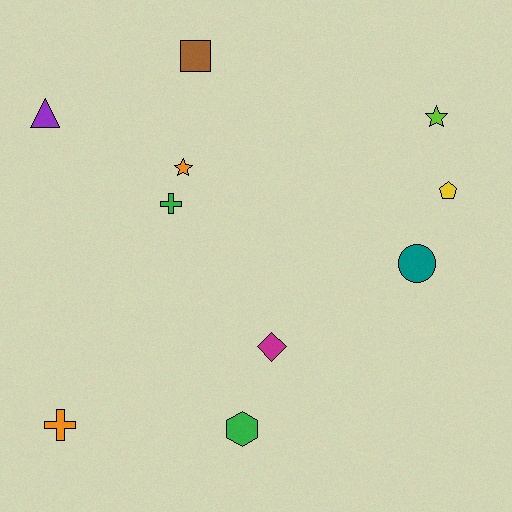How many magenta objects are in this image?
There is 1 magenta object.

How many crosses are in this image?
There are 2 crosses.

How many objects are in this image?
There are 10 objects.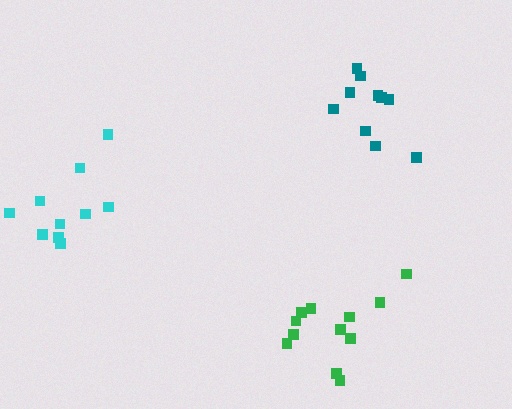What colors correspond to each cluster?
The clusters are colored: green, teal, cyan.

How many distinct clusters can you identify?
There are 3 distinct clusters.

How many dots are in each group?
Group 1: 12 dots, Group 2: 10 dots, Group 3: 10 dots (32 total).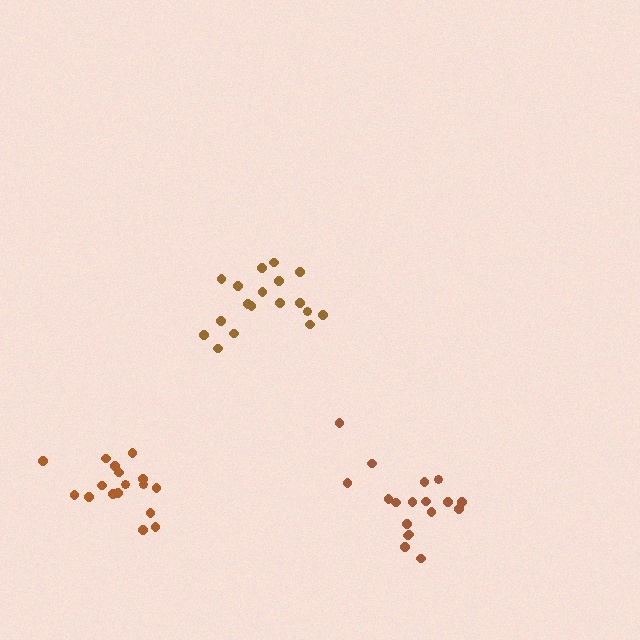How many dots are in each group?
Group 1: 18 dots, Group 2: 18 dots, Group 3: 17 dots (53 total).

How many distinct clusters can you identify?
There are 3 distinct clusters.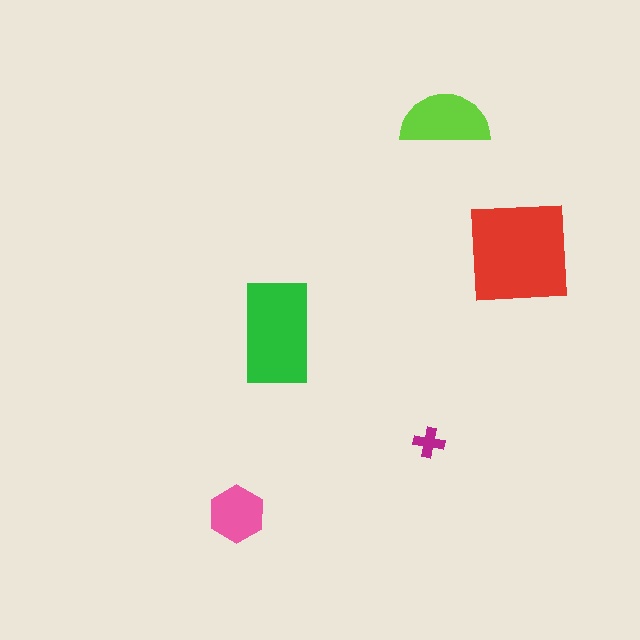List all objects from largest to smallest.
The red square, the green rectangle, the lime semicircle, the pink hexagon, the magenta cross.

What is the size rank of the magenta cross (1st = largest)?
5th.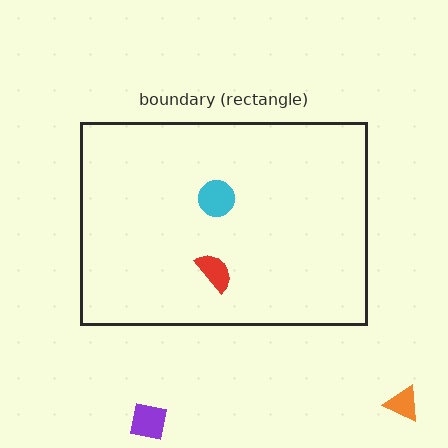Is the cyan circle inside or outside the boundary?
Inside.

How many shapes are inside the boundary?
2 inside, 2 outside.